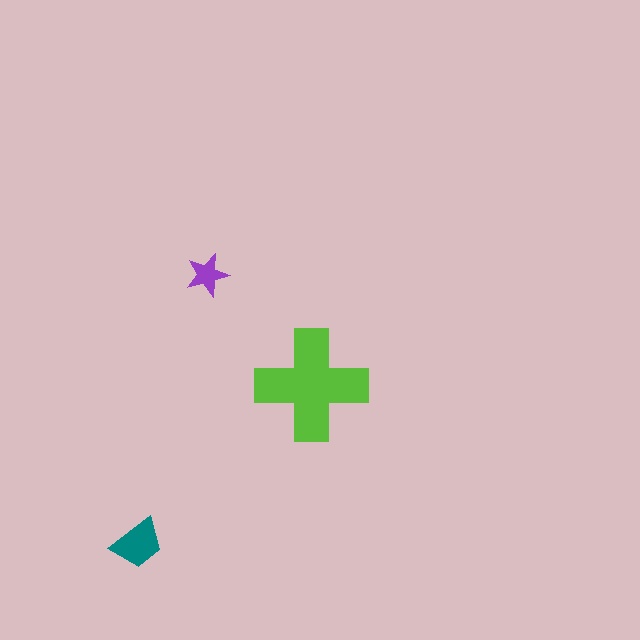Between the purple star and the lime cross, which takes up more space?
The lime cross.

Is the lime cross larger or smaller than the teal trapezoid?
Larger.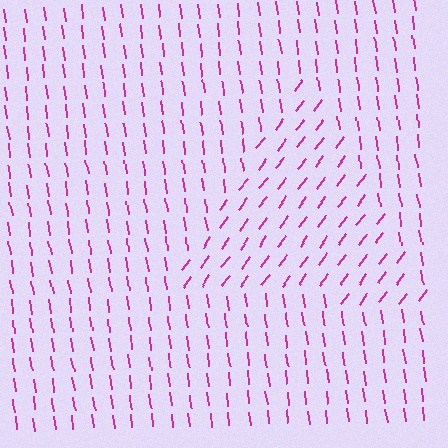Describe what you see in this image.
The image is filled with small magenta line segments. A triangle region in the image has lines oriented differently from the surrounding lines, creating a visible texture boundary.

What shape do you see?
I see a triangle.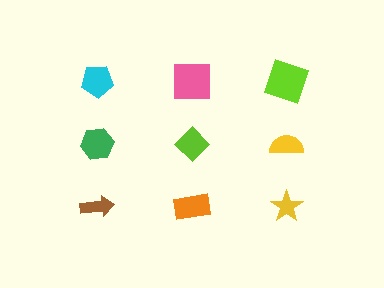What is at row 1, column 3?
A lime square.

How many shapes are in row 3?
3 shapes.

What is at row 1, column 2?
A pink square.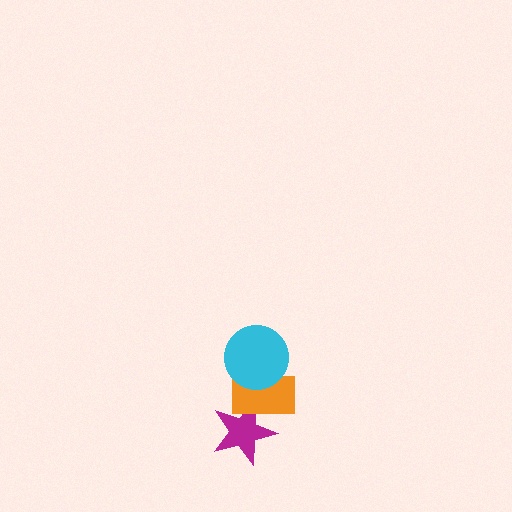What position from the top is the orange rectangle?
The orange rectangle is 2nd from the top.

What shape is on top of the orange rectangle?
The cyan circle is on top of the orange rectangle.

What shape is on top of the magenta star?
The orange rectangle is on top of the magenta star.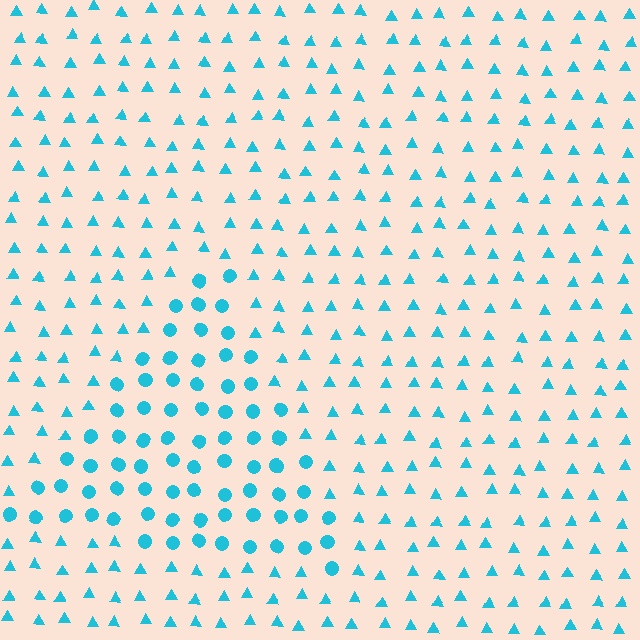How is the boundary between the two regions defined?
The boundary is defined by a change in element shape: circles inside vs. triangles outside. All elements share the same color and spacing.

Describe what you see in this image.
The image is filled with small cyan elements arranged in a uniform grid. A triangle-shaped region contains circles, while the surrounding area contains triangles. The boundary is defined purely by the change in element shape.